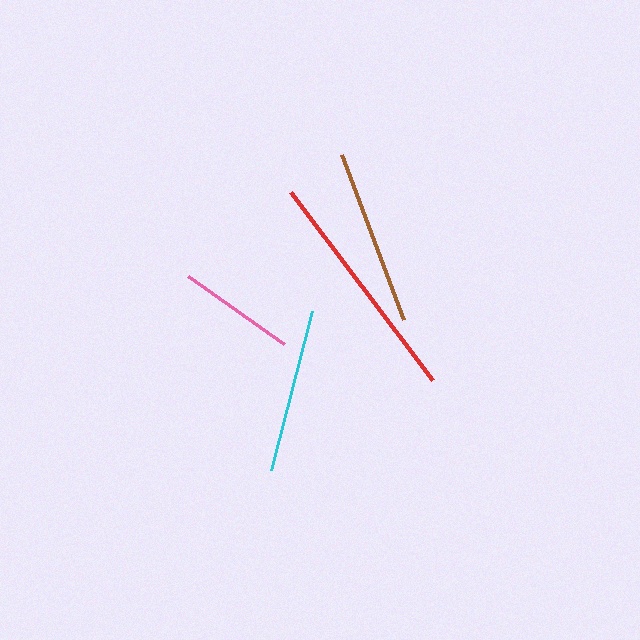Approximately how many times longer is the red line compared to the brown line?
The red line is approximately 1.3 times the length of the brown line.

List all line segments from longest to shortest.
From longest to shortest: red, brown, cyan, pink.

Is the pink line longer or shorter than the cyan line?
The cyan line is longer than the pink line.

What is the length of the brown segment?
The brown segment is approximately 177 pixels long.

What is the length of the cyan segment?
The cyan segment is approximately 165 pixels long.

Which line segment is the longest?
The red line is the longest at approximately 235 pixels.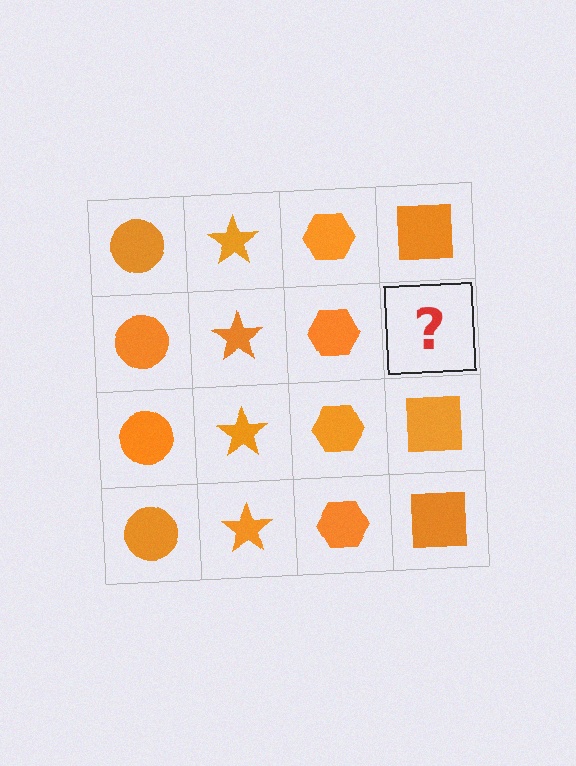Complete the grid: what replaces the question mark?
The question mark should be replaced with an orange square.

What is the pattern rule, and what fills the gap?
The rule is that each column has a consistent shape. The gap should be filled with an orange square.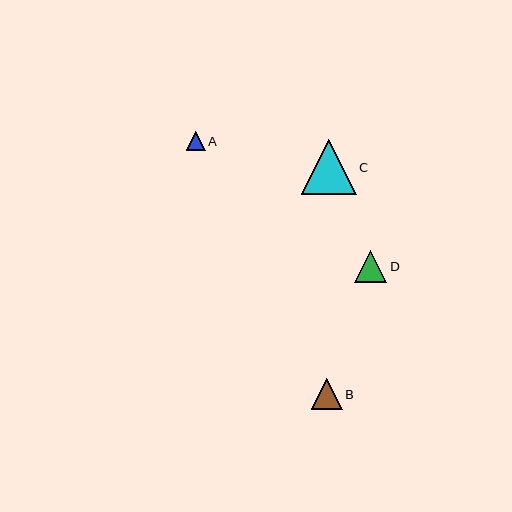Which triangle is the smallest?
Triangle A is the smallest with a size of approximately 19 pixels.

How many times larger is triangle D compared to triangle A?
Triangle D is approximately 1.7 times the size of triangle A.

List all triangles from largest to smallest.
From largest to smallest: C, D, B, A.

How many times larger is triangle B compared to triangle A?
Triangle B is approximately 1.6 times the size of triangle A.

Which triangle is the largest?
Triangle C is the largest with a size of approximately 55 pixels.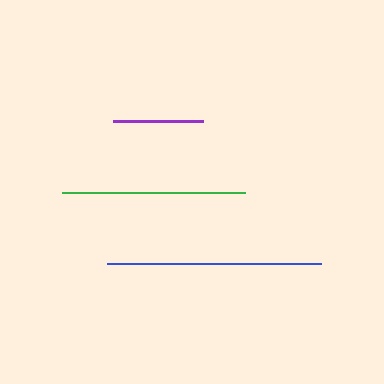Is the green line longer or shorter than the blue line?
The blue line is longer than the green line.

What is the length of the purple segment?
The purple segment is approximately 90 pixels long.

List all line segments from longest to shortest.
From longest to shortest: blue, green, purple.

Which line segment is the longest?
The blue line is the longest at approximately 215 pixels.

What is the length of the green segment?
The green segment is approximately 183 pixels long.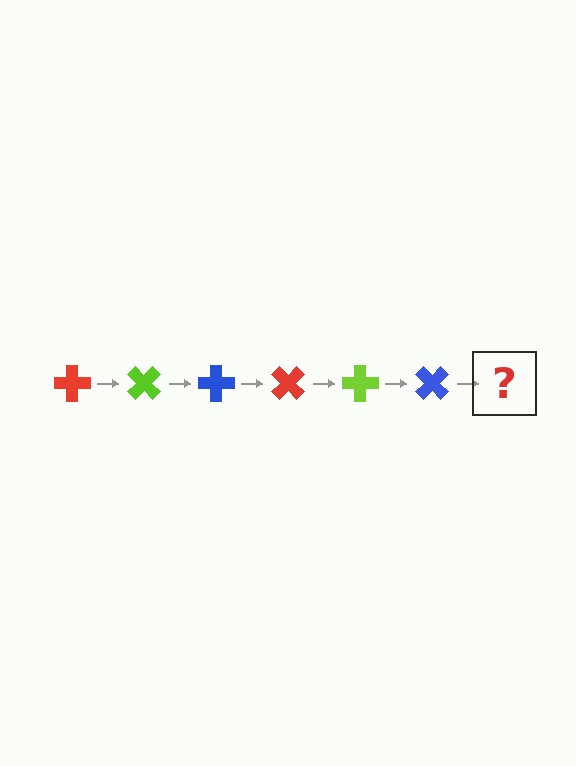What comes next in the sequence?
The next element should be a red cross, rotated 270 degrees from the start.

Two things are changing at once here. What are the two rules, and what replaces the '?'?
The two rules are that it rotates 45 degrees each step and the color cycles through red, lime, and blue. The '?' should be a red cross, rotated 270 degrees from the start.